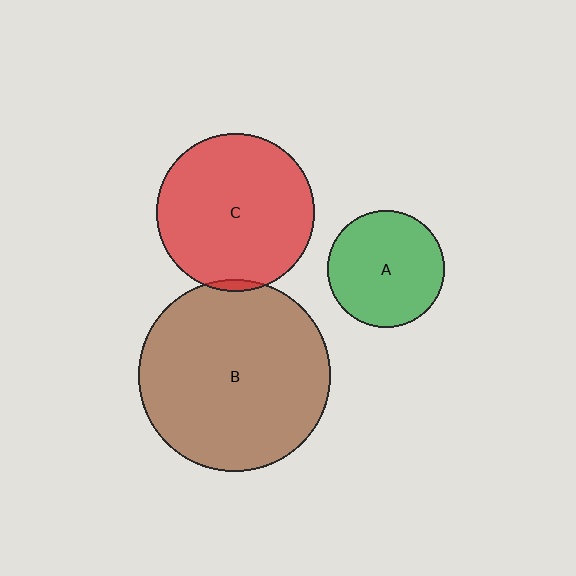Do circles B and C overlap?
Yes.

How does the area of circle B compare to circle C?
Approximately 1.5 times.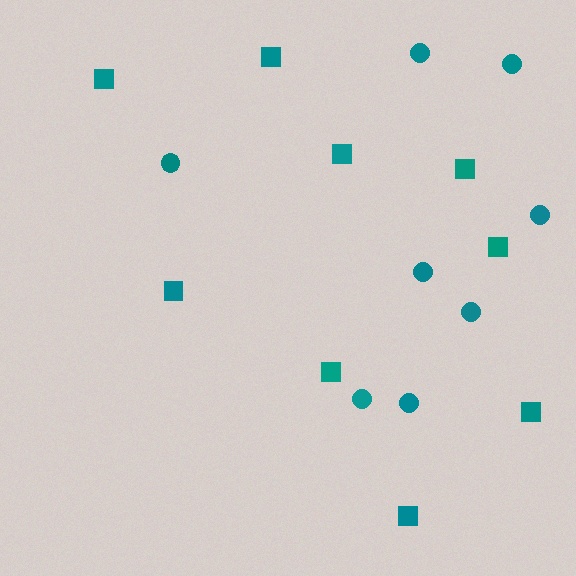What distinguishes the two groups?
There are 2 groups: one group of circles (8) and one group of squares (9).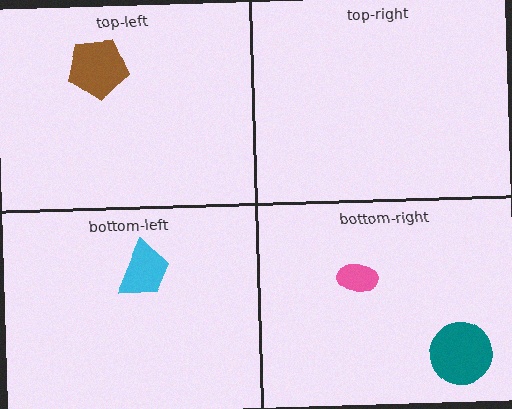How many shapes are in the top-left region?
1.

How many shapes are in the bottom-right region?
2.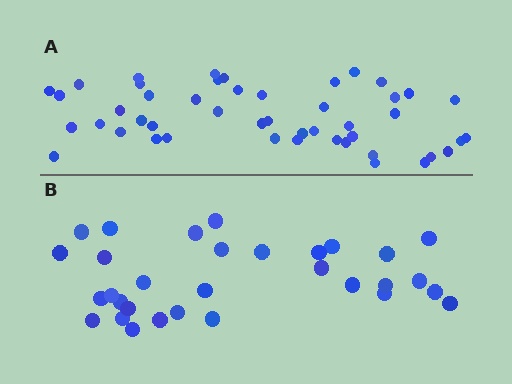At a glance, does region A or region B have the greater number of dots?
Region A (the top region) has more dots.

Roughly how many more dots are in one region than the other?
Region A has approximately 15 more dots than region B.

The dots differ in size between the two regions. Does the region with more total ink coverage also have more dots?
No. Region B has more total ink coverage because its dots are larger, but region A actually contains more individual dots. Total area can be misleading — the number of items is what matters here.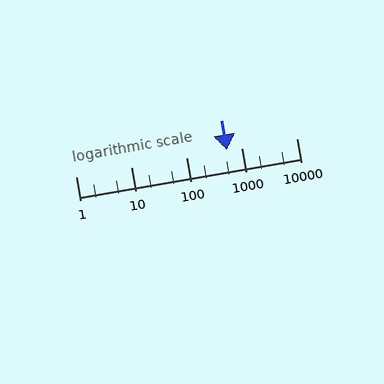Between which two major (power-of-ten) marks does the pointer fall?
The pointer is between 100 and 1000.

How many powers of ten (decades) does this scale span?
The scale spans 4 decades, from 1 to 10000.